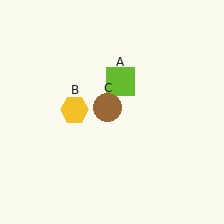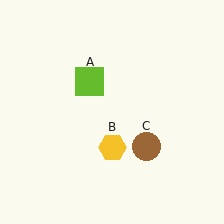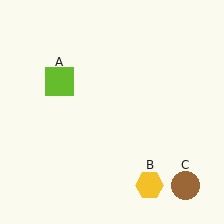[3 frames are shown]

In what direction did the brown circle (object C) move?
The brown circle (object C) moved down and to the right.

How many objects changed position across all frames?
3 objects changed position: lime square (object A), yellow hexagon (object B), brown circle (object C).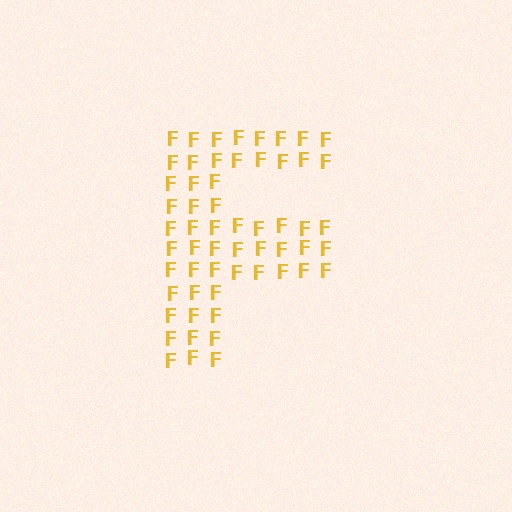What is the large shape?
The large shape is the letter F.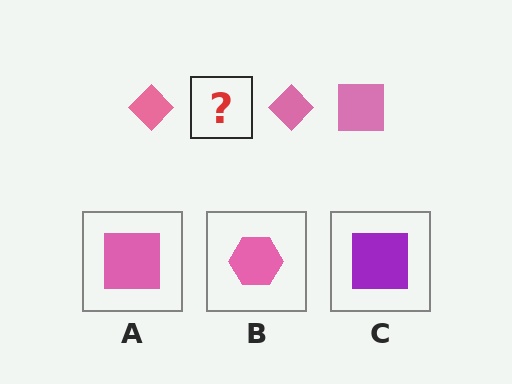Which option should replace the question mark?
Option A.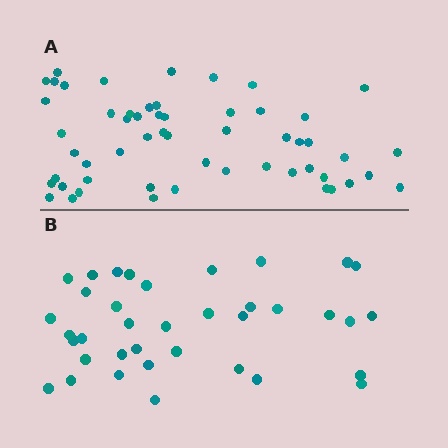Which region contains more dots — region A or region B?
Region A (the top region) has more dots.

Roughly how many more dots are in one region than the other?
Region A has approximately 20 more dots than region B.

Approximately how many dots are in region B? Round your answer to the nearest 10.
About 40 dots. (The exact count is 37, which rounds to 40.)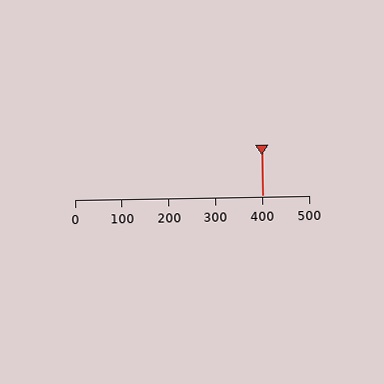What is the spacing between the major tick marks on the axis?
The major ticks are spaced 100 apart.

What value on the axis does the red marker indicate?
The marker indicates approximately 400.